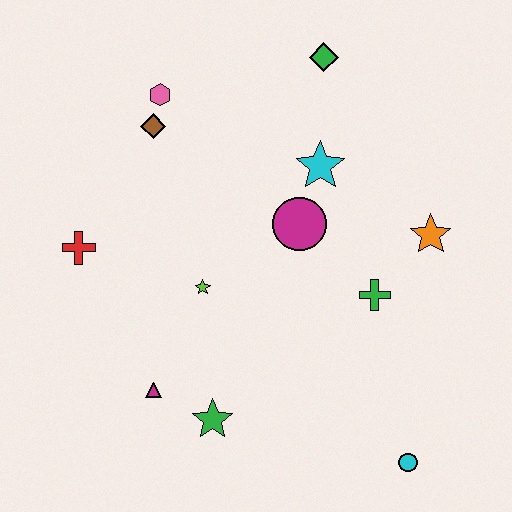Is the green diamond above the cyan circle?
Yes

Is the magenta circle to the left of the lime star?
No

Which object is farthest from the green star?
The green diamond is farthest from the green star.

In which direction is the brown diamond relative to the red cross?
The brown diamond is above the red cross.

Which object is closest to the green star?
The magenta triangle is closest to the green star.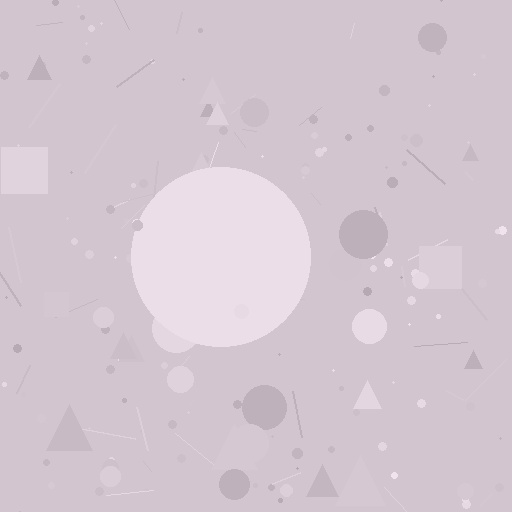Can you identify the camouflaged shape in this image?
The camouflaged shape is a circle.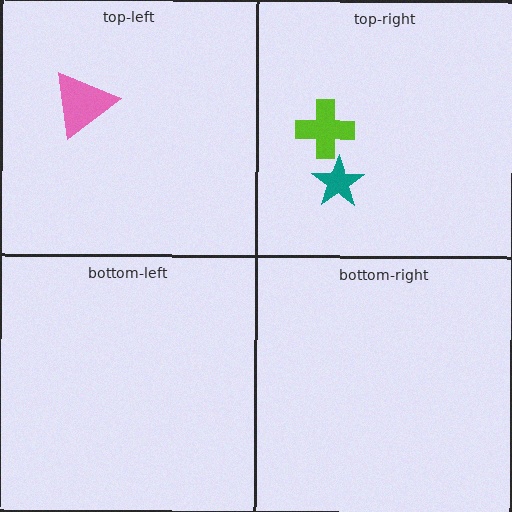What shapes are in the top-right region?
The teal star, the lime cross.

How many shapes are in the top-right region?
2.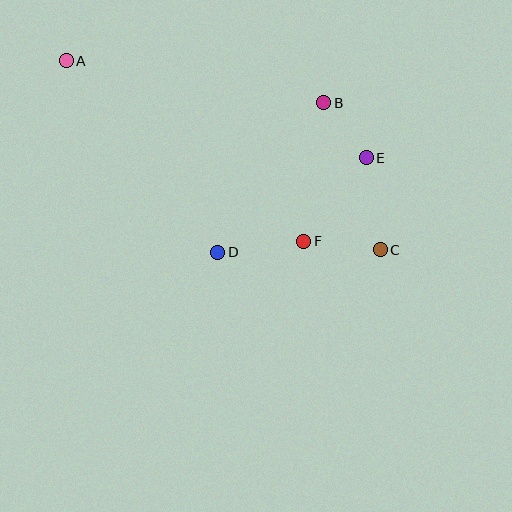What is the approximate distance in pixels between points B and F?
The distance between B and F is approximately 140 pixels.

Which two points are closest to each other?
Points B and E are closest to each other.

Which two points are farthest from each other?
Points A and C are farthest from each other.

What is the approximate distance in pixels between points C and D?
The distance between C and D is approximately 162 pixels.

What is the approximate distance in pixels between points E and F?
The distance between E and F is approximately 104 pixels.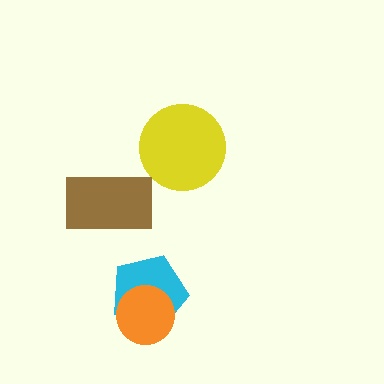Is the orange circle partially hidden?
No, no other shape covers it.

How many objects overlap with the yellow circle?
0 objects overlap with the yellow circle.